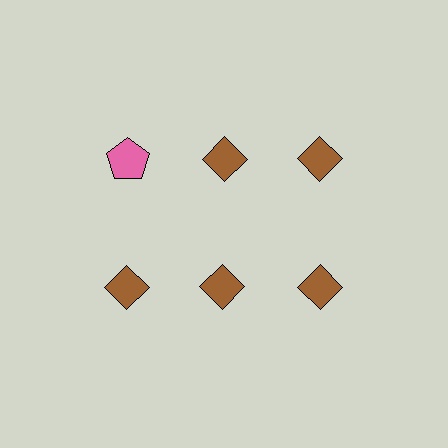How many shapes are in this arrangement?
There are 6 shapes arranged in a grid pattern.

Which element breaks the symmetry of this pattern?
The pink pentagon in the top row, leftmost column breaks the symmetry. All other shapes are brown diamonds.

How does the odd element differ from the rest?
It differs in both color (pink instead of brown) and shape (pentagon instead of diamond).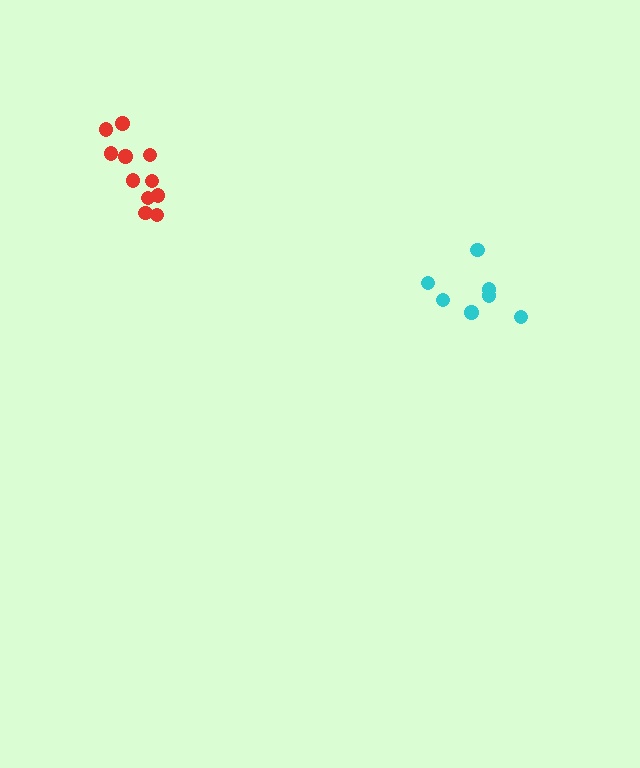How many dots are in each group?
Group 1: 7 dots, Group 2: 11 dots (18 total).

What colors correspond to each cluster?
The clusters are colored: cyan, red.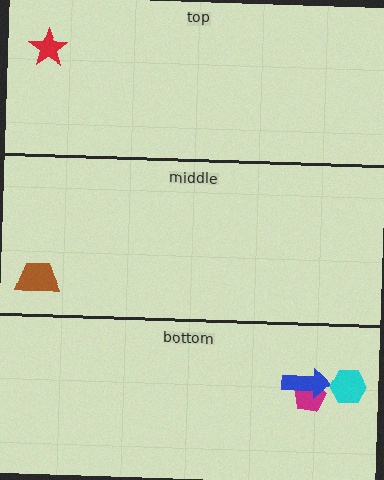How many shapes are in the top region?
1.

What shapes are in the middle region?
The brown trapezoid.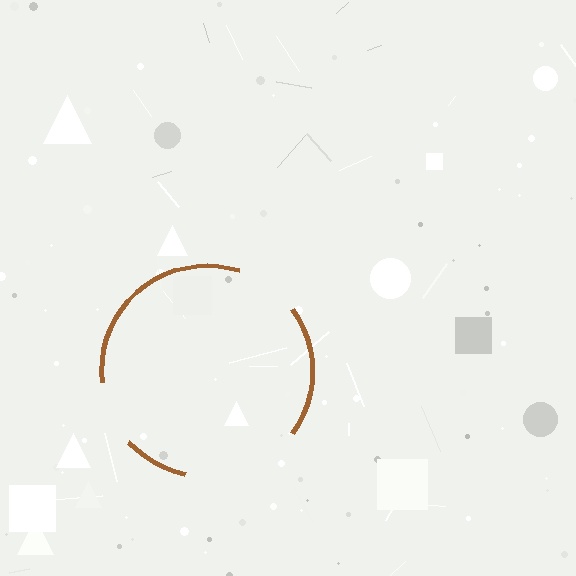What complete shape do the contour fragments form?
The contour fragments form a circle.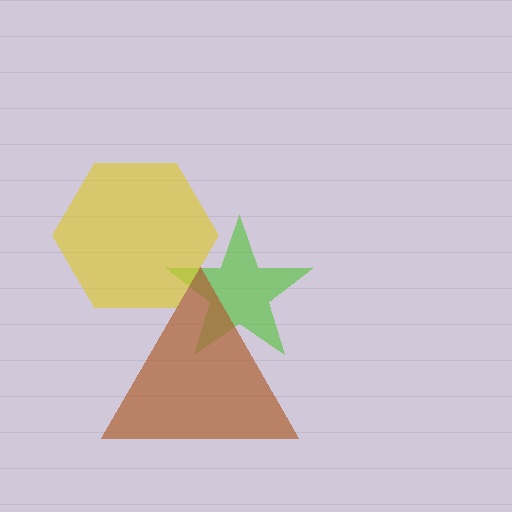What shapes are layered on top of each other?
The layered shapes are: a lime star, a yellow hexagon, a brown triangle.